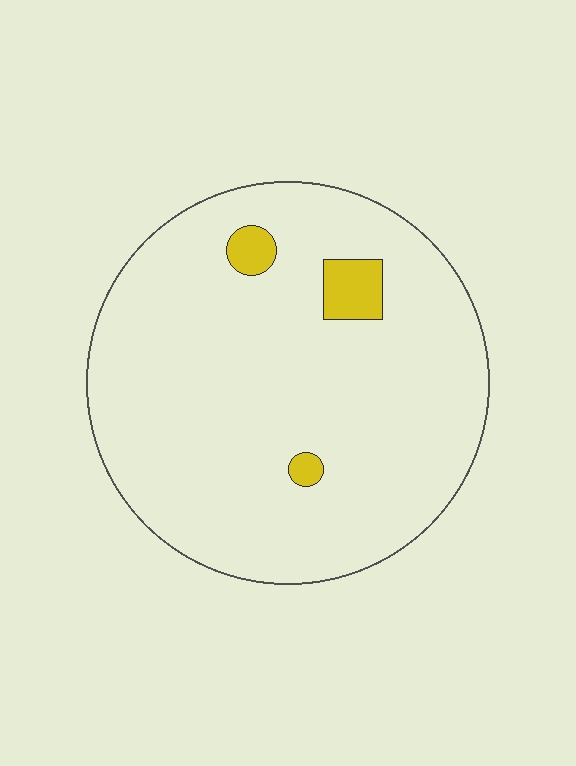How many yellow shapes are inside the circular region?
3.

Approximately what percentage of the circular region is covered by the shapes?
Approximately 5%.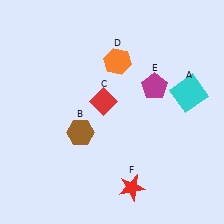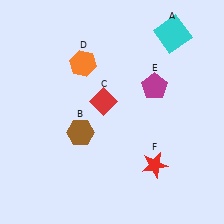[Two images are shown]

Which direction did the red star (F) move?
The red star (F) moved right.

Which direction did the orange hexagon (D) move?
The orange hexagon (D) moved left.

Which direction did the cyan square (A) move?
The cyan square (A) moved up.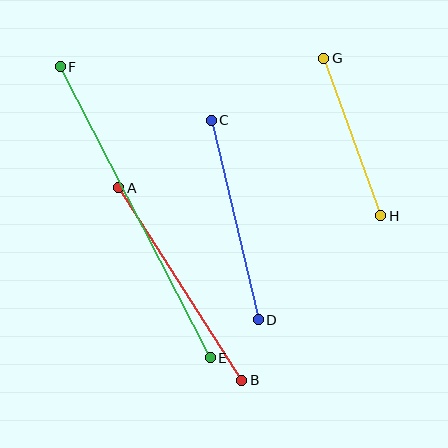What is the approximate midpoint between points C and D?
The midpoint is at approximately (235, 220) pixels.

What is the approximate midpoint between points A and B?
The midpoint is at approximately (180, 284) pixels.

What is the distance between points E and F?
The distance is approximately 327 pixels.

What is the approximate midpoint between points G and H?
The midpoint is at approximately (352, 137) pixels.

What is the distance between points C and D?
The distance is approximately 205 pixels.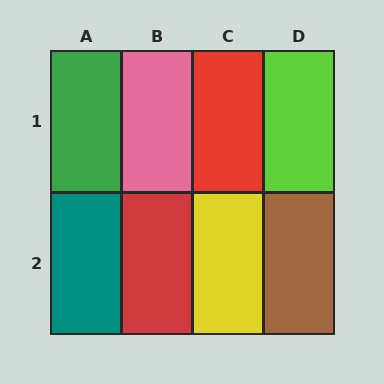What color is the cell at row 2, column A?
Teal.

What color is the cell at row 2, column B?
Red.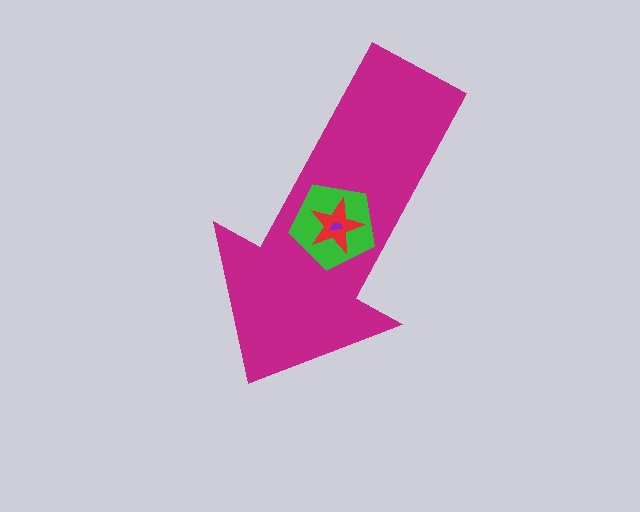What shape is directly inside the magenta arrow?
The green pentagon.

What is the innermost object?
The purple semicircle.